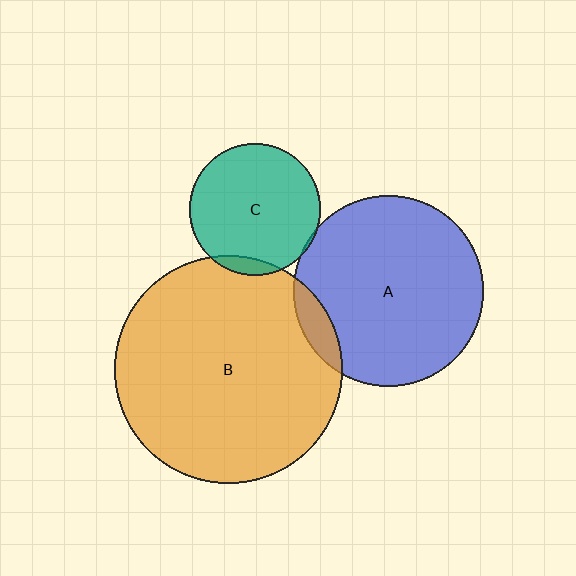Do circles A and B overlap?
Yes.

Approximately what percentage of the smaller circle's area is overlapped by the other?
Approximately 10%.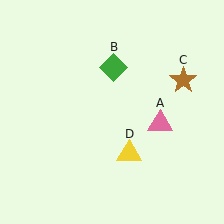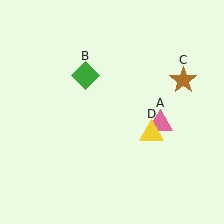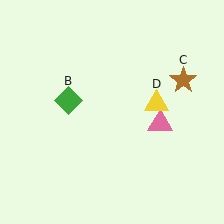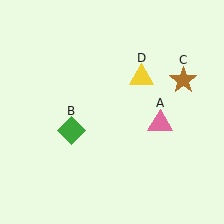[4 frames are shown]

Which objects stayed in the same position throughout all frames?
Pink triangle (object A) and brown star (object C) remained stationary.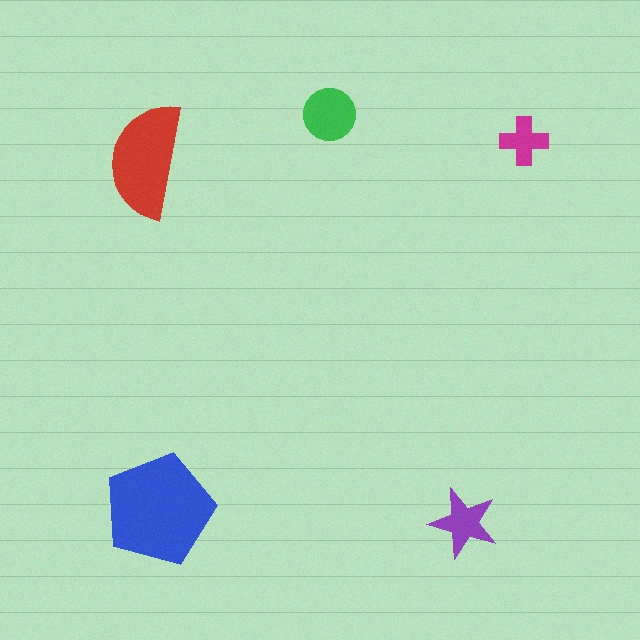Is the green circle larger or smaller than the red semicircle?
Smaller.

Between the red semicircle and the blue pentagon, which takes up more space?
The blue pentagon.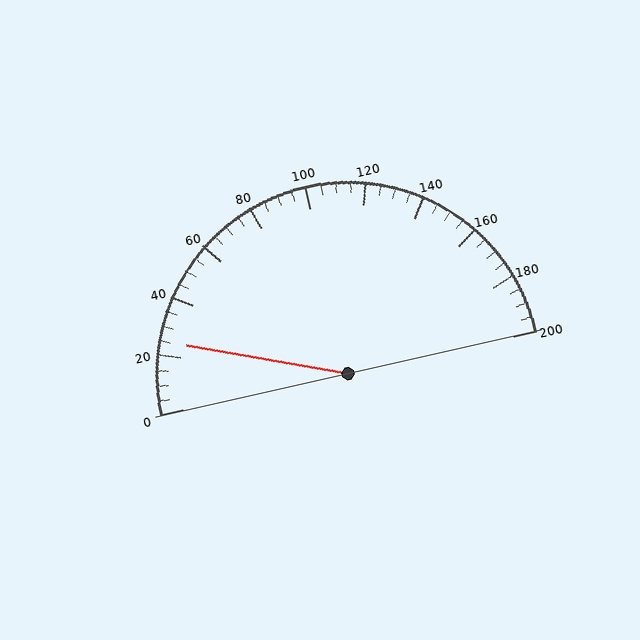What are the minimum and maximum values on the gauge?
The gauge ranges from 0 to 200.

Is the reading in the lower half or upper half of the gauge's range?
The reading is in the lower half of the range (0 to 200).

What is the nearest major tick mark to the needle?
The nearest major tick mark is 20.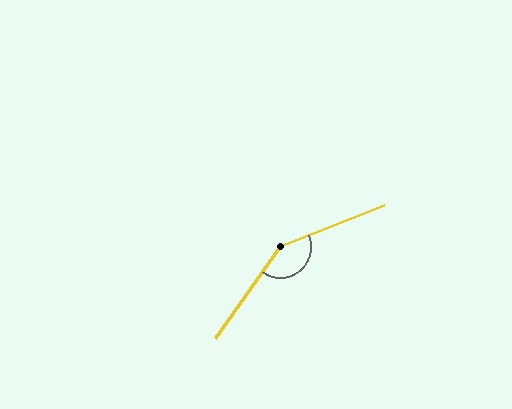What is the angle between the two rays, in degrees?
Approximately 147 degrees.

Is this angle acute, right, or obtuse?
It is obtuse.